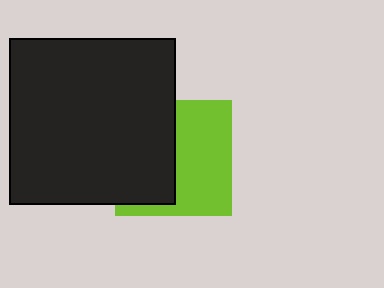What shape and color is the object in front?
The object in front is a black square.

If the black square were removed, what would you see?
You would see the complete lime square.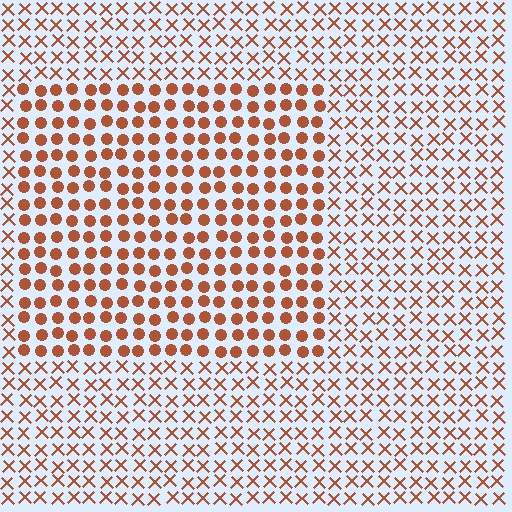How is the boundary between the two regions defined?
The boundary is defined by a change in element shape: circles inside vs. X marks outside. All elements share the same color and spacing.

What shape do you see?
I see a rectangle.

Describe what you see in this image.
The image is filled with small brown elements arranged in a uniform grid. A rectangle-shaped region contains circles, while the surrounding area contains X marks. The boundary is defined purely by the change in element shape.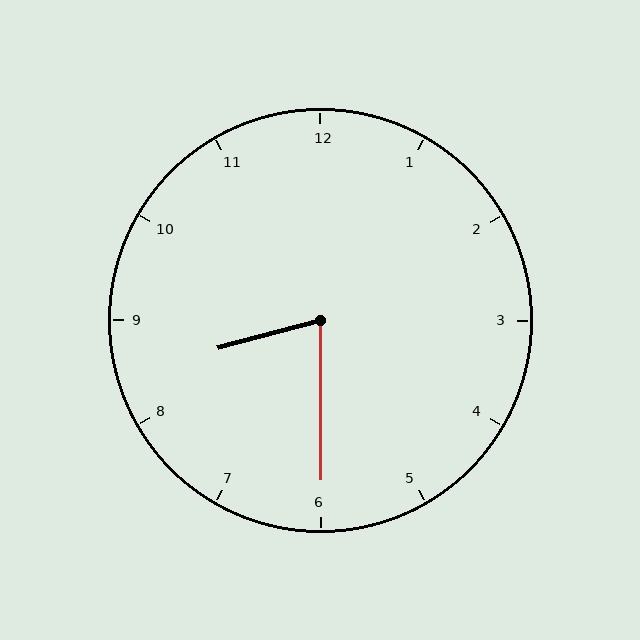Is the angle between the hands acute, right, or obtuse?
It is acute.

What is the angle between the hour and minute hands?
Approximately 75 degrees.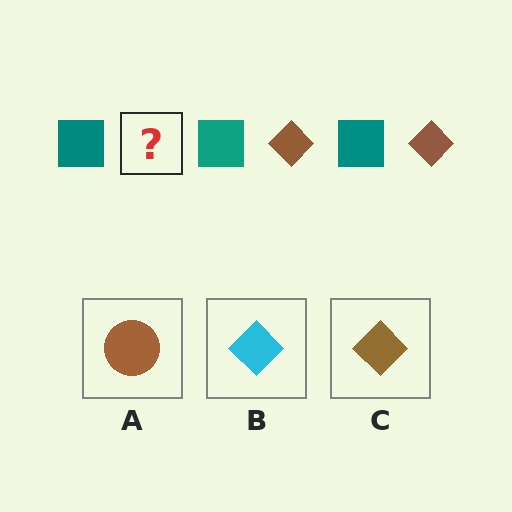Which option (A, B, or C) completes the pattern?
C.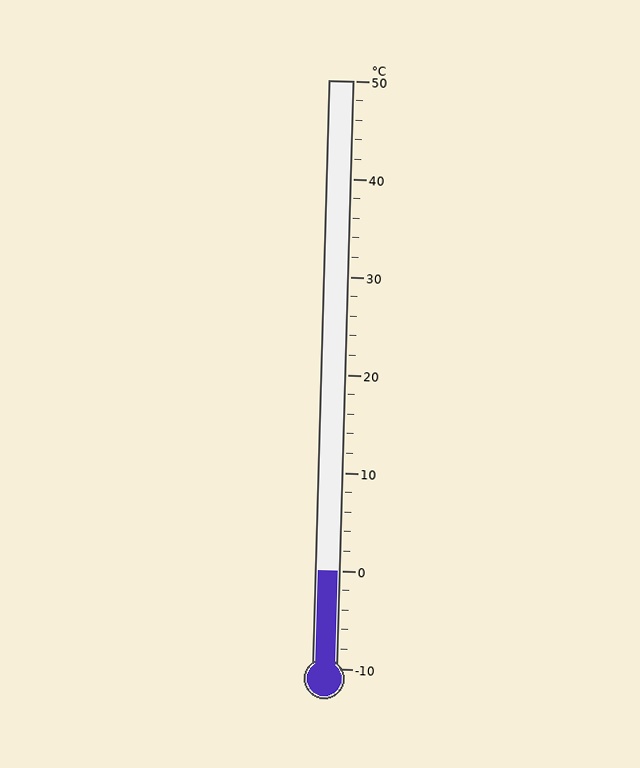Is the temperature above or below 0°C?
The temperature is at 0°C.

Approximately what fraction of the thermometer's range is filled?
The thermometer is filled to approximately 15% of its range.